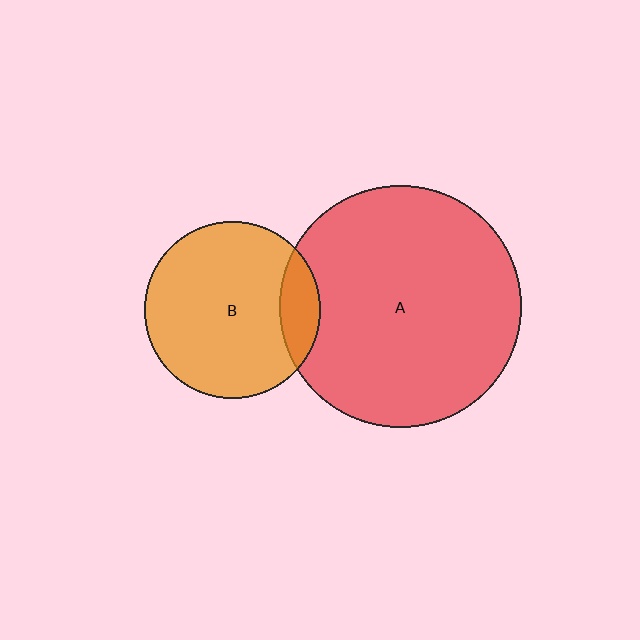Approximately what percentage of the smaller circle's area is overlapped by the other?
Approximately 15%.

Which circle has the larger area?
Circle A (red).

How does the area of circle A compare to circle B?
Approximately 1.9 times.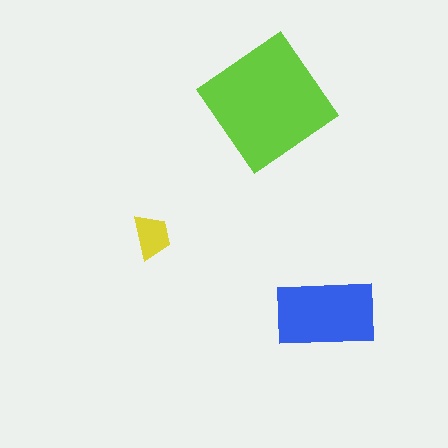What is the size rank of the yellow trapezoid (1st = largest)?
3rd.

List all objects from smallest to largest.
The yellow trapezoid, the blue rectangle, the lime diamond.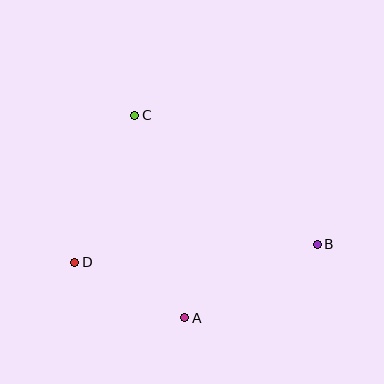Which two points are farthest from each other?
Points B and D are farthest from each other.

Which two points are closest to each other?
Points A and D are closest to each other.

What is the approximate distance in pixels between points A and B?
The distance between A and B is approximately 151 pixels.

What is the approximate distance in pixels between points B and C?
The distance between B and C is approximately 223 pixels.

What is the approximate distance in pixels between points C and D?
The distance between C and D is approximately 159 pixels.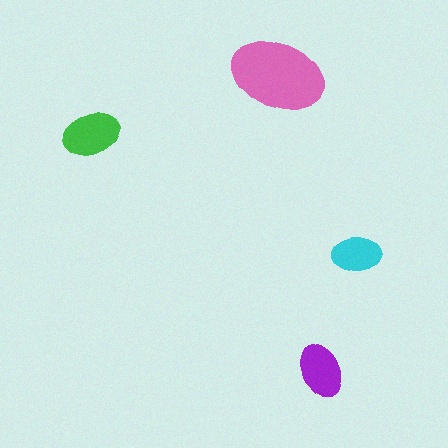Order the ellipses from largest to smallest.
the pink one, the green one, the purple one, the cyan one.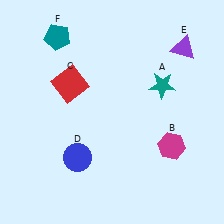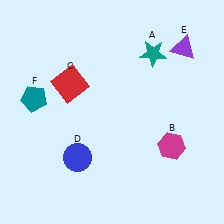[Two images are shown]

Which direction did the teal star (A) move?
The teal star (A) moved up.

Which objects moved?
The objects that moved are: the teal star (A), the teal pentagon (F).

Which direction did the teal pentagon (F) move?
The teal pentagon (F) moved down.